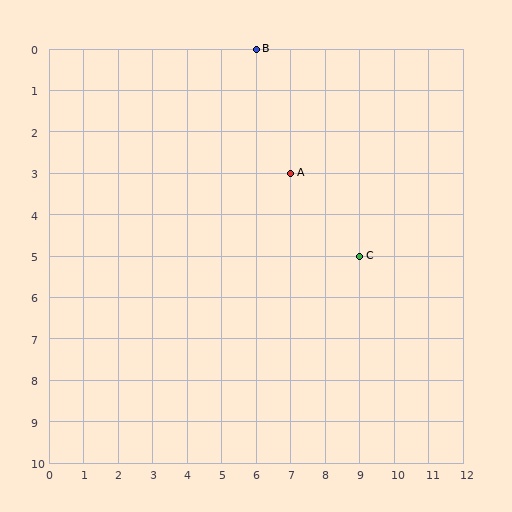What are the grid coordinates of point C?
Point C is at grid coordinates (9, 5).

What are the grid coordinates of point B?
Point B is at grid coordinates (6, 0).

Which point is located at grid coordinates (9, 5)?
Point C is at (9, 5).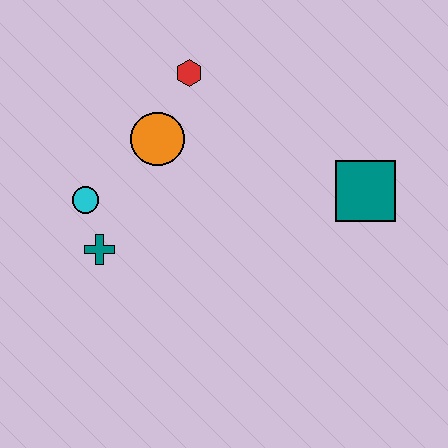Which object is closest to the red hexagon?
The orange circle is closest to the red hexagon.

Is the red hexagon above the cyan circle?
Yes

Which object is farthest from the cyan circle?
The teal square is farthest from the cyan circle.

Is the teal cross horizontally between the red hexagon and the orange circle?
No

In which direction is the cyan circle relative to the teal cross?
The cyan circle is above the teal cross.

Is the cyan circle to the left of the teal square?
Yes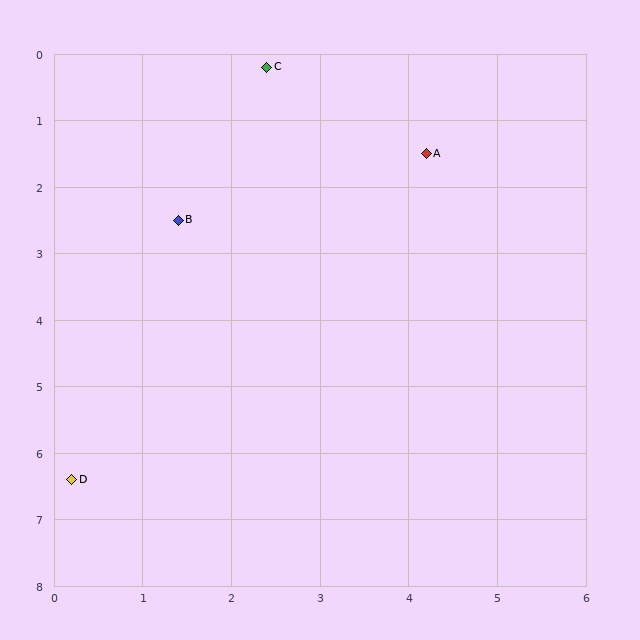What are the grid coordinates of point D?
Point D is at approximately (0.2, 6.4).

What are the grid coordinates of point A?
Point A is at approximately (4.2, 1.5).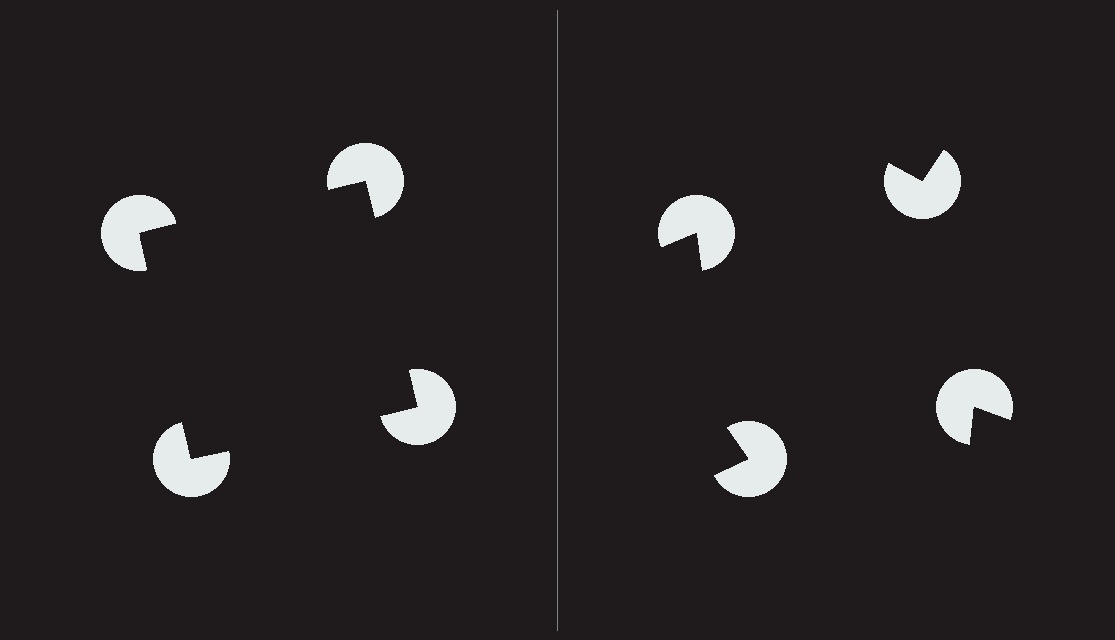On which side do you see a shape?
An illusory square appears on the left side. On the right side the wedge cuts are rotated, so no coherent shape forms.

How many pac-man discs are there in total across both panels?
8 — 4 on each side.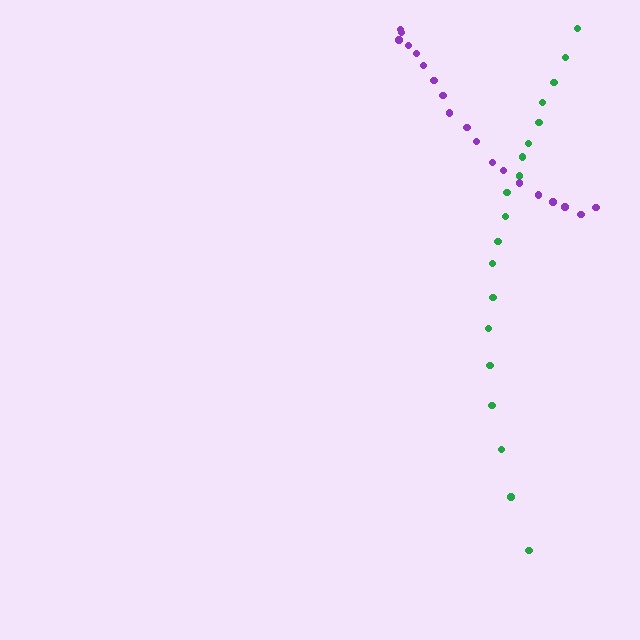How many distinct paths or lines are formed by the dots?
There are 2 distinct paths.